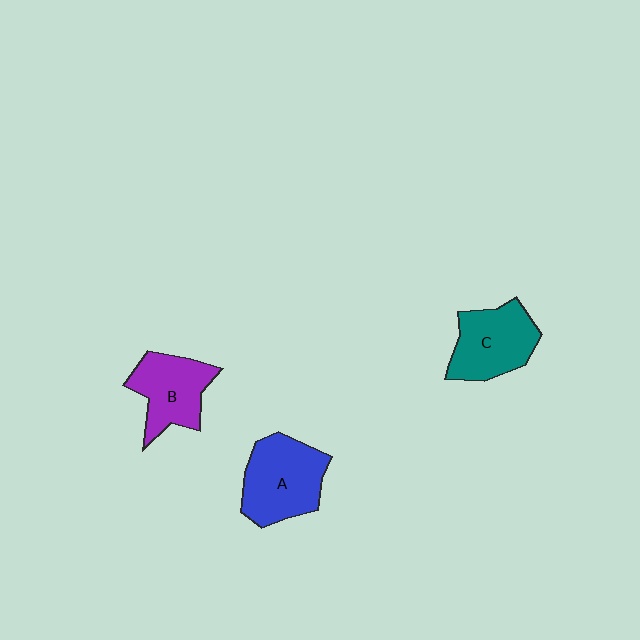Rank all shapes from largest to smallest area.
From largest to smallest: A (blue), C (teal), B (purple).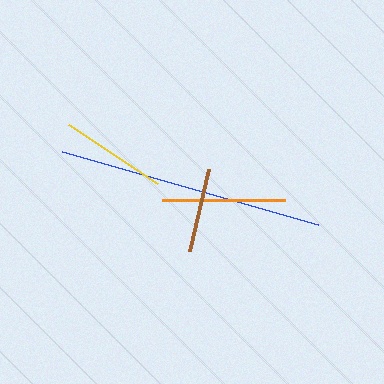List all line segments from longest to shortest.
From longest to shortest: blue, orange, yellow, brown.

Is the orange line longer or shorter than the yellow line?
The orange line is longer than the yellow line.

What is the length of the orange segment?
The orange segment is approximately 124 pixels long.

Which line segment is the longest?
The blue line is the longest at approximately 266 pixels.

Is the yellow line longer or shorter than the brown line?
The yellow line is longer than the brown line.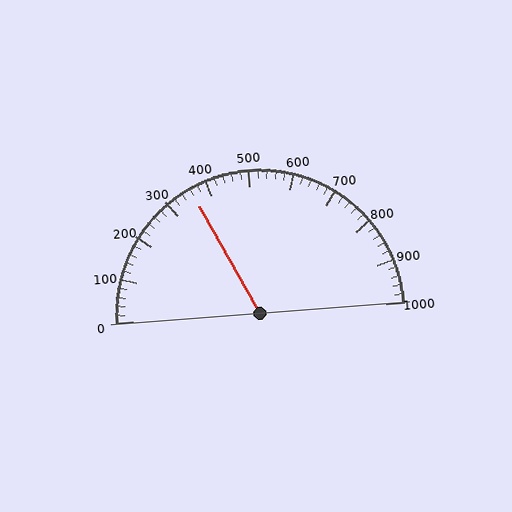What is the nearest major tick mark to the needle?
The nearest major tick mark is 400.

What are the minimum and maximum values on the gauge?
The gauge ranges from 0 to 1000.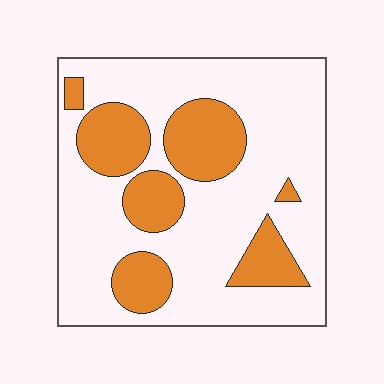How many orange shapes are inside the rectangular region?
7.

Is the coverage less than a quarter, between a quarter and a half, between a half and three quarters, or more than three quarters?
Between a quarter and a half.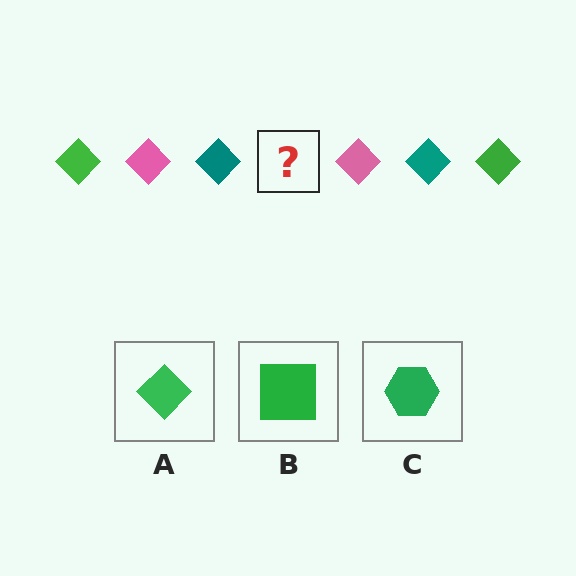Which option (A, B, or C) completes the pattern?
A.